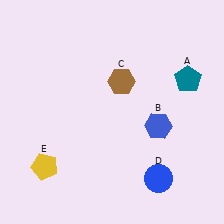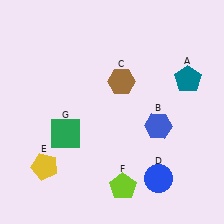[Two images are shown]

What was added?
A lime pentagon (F), a green square (G) were added in Image 2.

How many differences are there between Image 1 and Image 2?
There are 2 differences between the two images.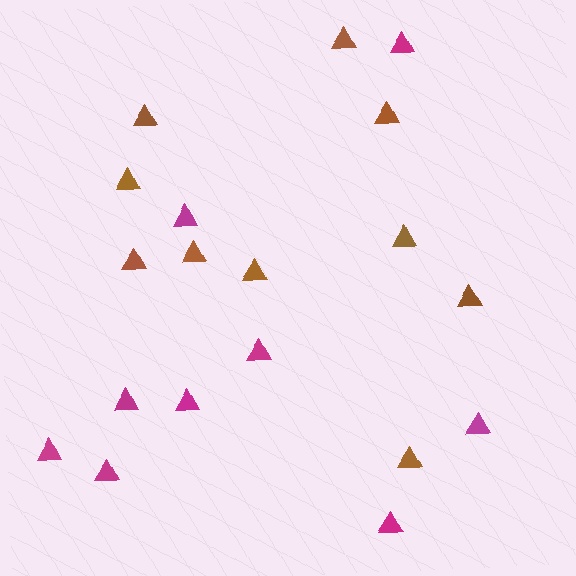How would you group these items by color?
There are 2 groups: one group of magenta triangles (9) and one group of brown triangles (10).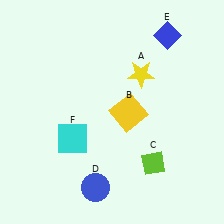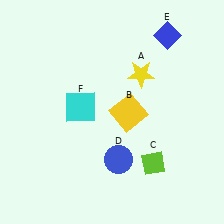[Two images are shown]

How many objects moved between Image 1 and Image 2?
2 objects moved between the two images.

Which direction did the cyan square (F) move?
The cyan square (F) moved up.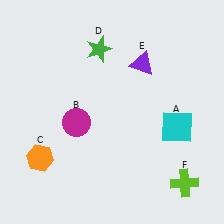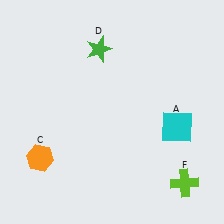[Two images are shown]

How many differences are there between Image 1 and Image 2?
There are 2 differences between the two images.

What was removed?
The purple triangle (E), the magenta circle (B) were removed in Image 2.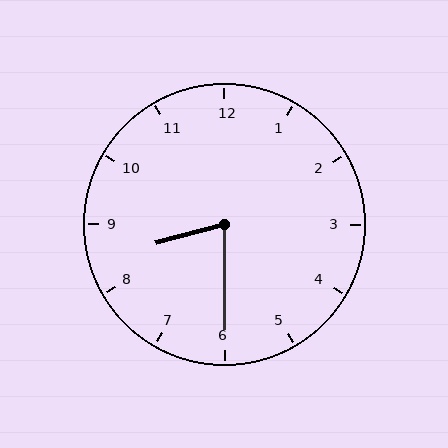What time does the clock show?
8:30.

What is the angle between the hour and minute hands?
Approximately 75 degrees.